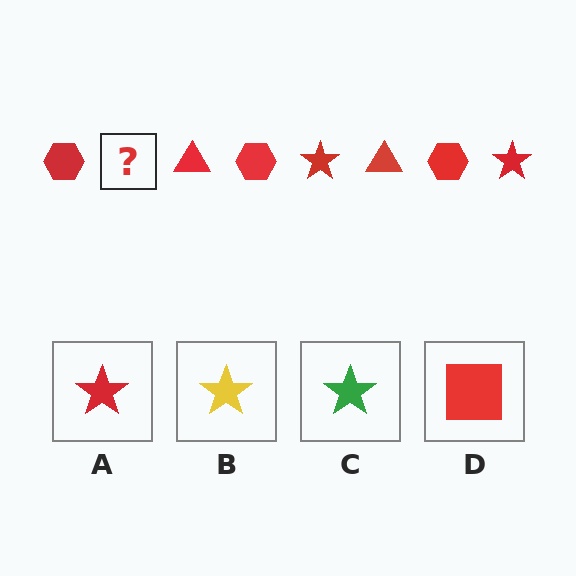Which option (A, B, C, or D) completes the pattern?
A.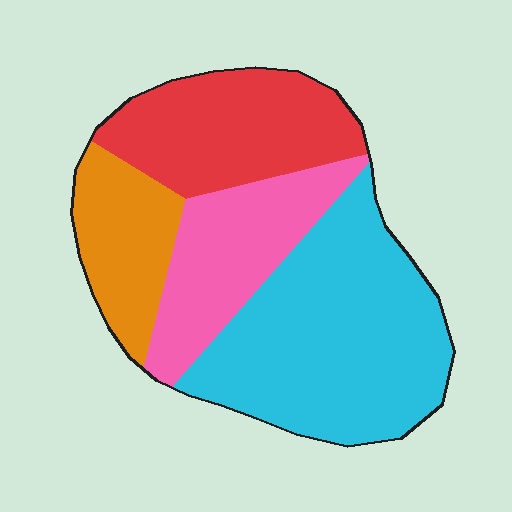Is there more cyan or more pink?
Cyan.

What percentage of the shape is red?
Red takes up about one quarter (1/4) of the shape.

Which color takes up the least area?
Orange, at roughly 15%.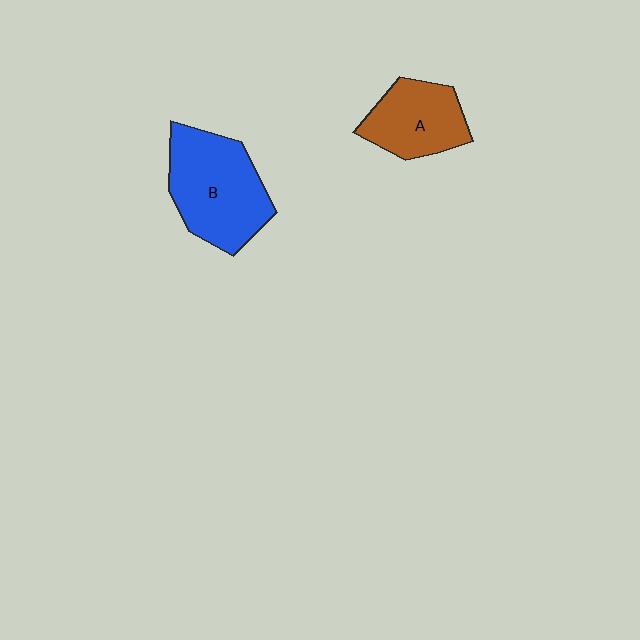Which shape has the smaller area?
Shape A (brown).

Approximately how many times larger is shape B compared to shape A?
Approximately 1.5 times.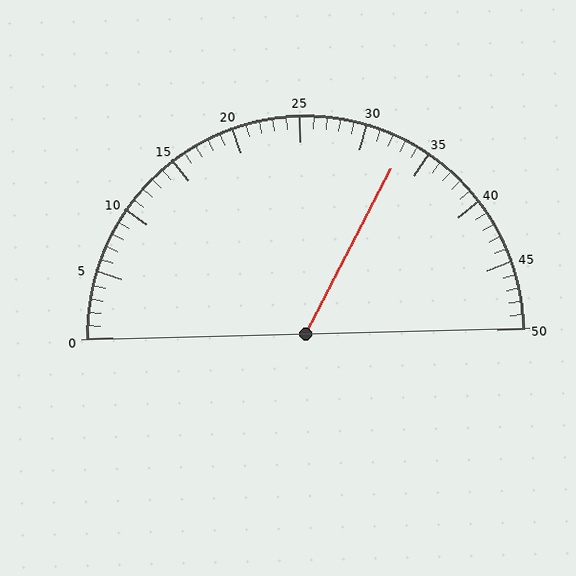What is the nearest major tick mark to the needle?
The nearest major tick mark is 35.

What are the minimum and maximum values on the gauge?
The gauge ranges from 0 to 50.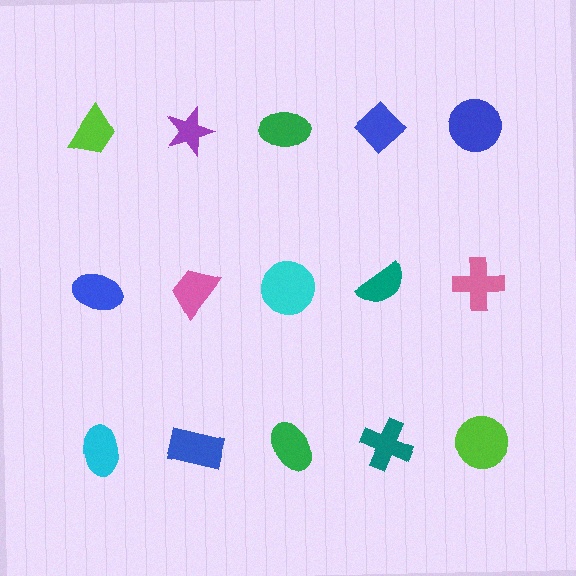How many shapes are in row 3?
5 shapes.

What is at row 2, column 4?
A teal semicircle.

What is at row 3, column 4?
A teal cross.